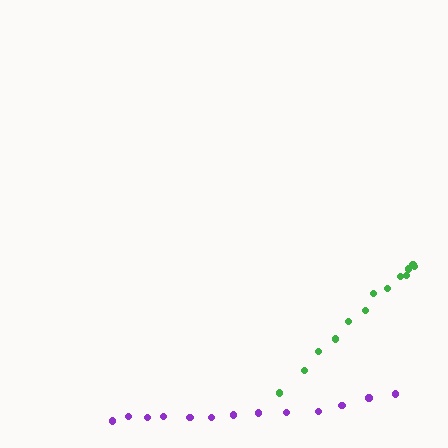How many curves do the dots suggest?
There are 2 distinct paths.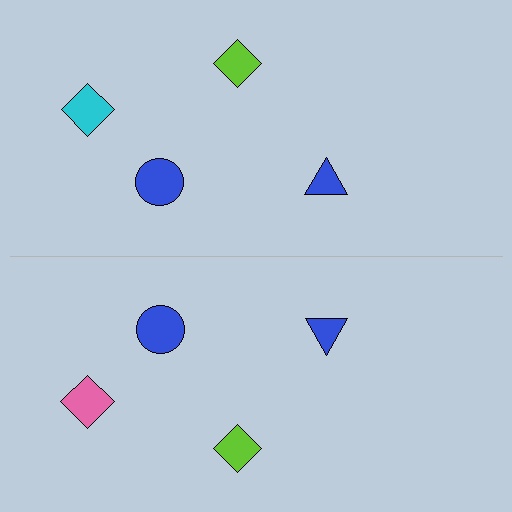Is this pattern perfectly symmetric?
No, the pattern is not perfectly symmetric. The pink diamond on the bottom side breaks the symmetry — its mirror counterpart is cyan.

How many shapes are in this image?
There are 8 shapes in this image.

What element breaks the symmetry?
The pink diamond on the bottom side breaks the symmetry — its mirror counterpart is cyan.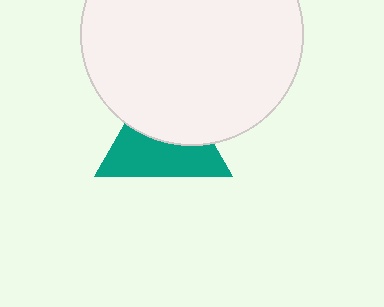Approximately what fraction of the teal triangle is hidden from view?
Roughly 47% of the teal triangle is hidden behind the white circle.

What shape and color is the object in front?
The object in front is a white circle.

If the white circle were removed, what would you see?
You would see the complete teal triangle.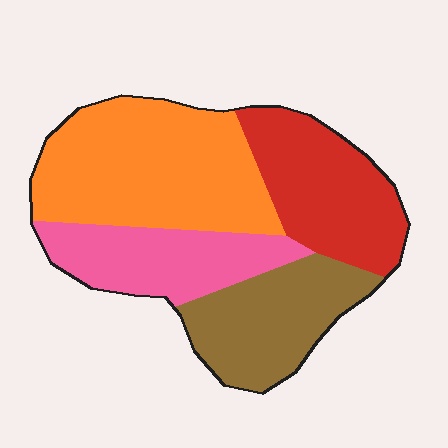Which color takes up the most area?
Orange, at roughly 35%.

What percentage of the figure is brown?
Brown covers roughly 20% of the figure.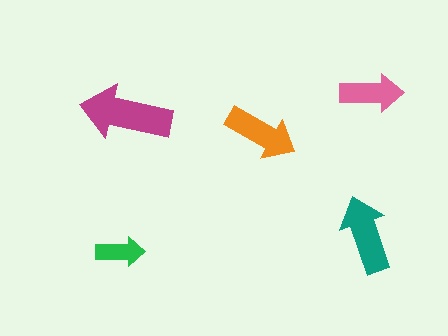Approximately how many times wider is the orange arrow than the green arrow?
About 1.5 times wider.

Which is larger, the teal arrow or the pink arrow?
The teal one.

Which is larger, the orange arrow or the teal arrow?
The teal one.